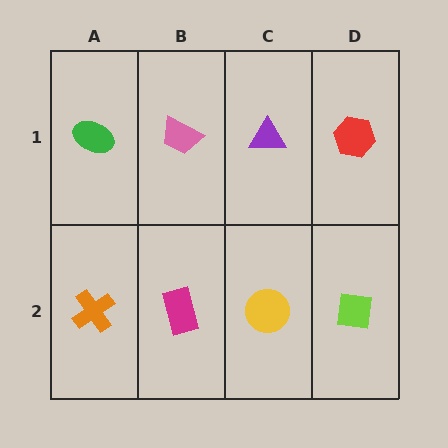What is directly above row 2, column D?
A red hexagon.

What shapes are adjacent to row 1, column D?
A lime square (row 2, column D), a purple triangle (row 1, column C).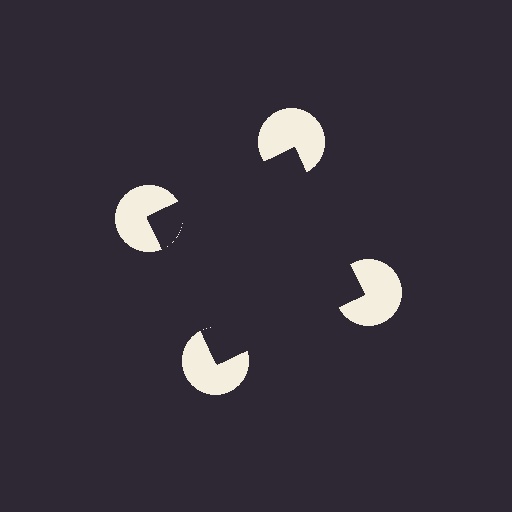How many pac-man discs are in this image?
There are 4 — one at each vertex of the illusory square.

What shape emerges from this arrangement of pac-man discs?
An illusory square — its edges are inferred from the aligned wedge cuts in the pac-man discs, not physically drawn.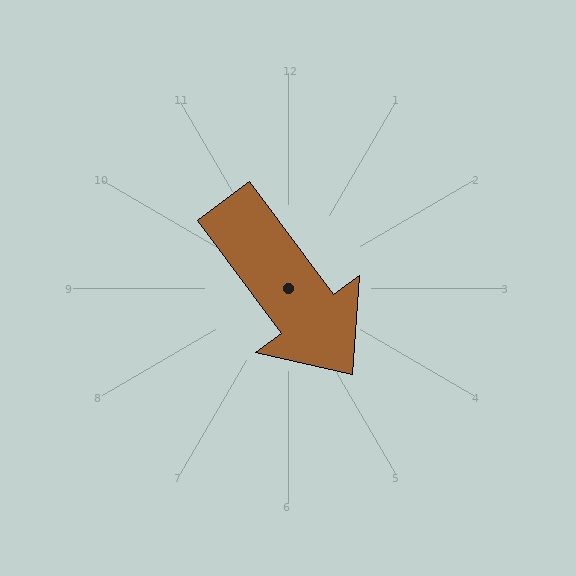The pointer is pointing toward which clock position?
Roughly 5 o'clock.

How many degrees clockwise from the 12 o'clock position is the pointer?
Approximately 143 degrees.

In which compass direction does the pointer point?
Southeast.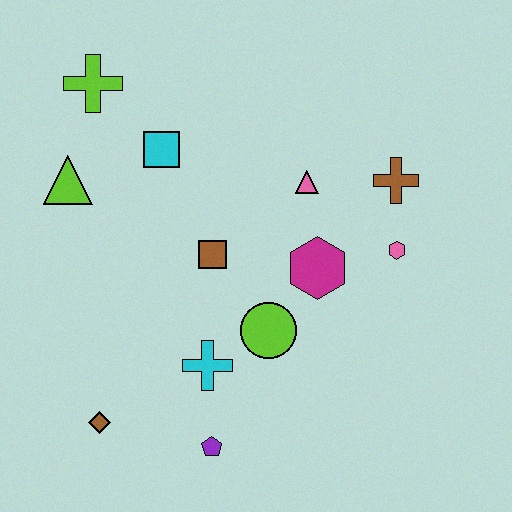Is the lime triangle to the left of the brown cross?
Yes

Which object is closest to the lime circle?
The cyan cross is closest to the lime circle.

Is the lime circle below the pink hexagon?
Yes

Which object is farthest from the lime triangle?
The pink hexagon is farthest from the lime triangle.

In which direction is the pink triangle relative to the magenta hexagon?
The pink triangle is above the magenta hexagon.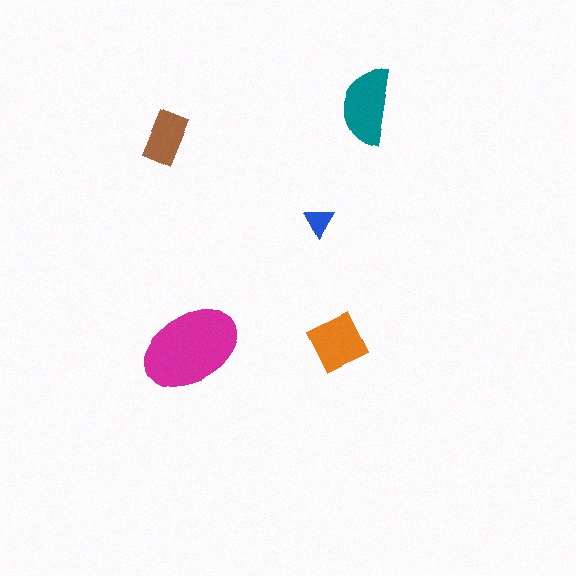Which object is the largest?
The magenta ellipse.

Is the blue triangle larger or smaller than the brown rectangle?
Smaller.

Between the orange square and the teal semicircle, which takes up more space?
The teal semicircle.